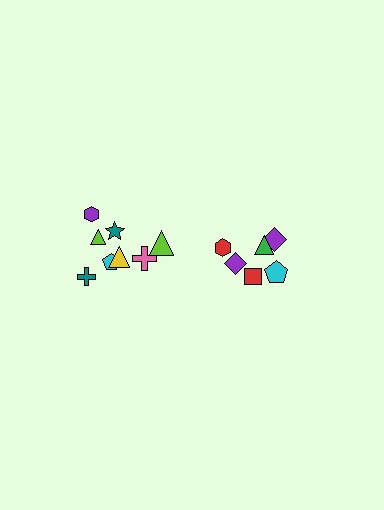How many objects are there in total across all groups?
There are 14 objects.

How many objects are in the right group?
There are 6 objects.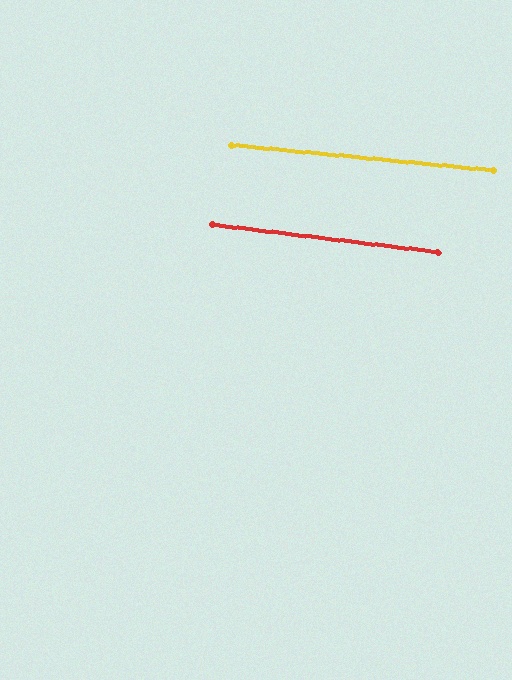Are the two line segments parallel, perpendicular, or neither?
Parallel — their directions differ by only 1.5°.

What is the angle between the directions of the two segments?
Approximately 1 degree.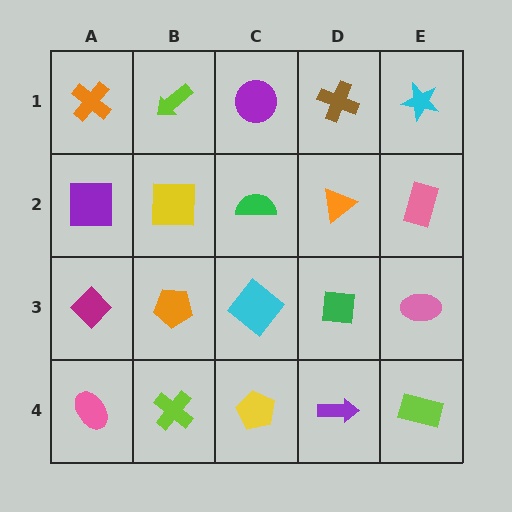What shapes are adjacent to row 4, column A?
A magenta diamond (row 3, column A), a lime cross (row 4, column B).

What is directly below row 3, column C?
A yellow pentagon.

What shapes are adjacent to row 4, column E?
A pink ellipse (row 3, column E), a purple arrow (row 4, column D).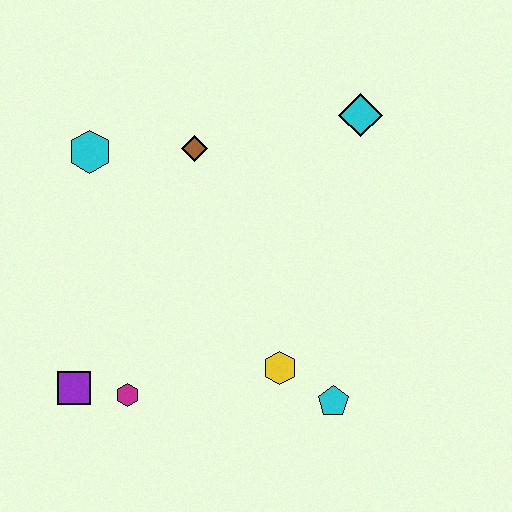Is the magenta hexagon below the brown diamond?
Yes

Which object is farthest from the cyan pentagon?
The cyan hexagon is farthest from the cyan pentagon.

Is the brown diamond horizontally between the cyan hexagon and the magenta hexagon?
No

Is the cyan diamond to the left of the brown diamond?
No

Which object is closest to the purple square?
The magenta hexagon is closest to the purple square.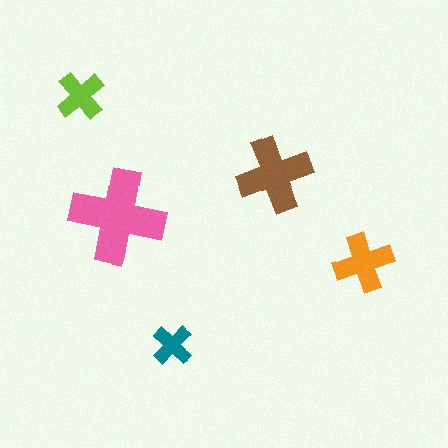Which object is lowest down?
The teal cross is bottommost.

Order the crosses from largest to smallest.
the pink one, the brown one, the orange one, the lime one, the teal one.